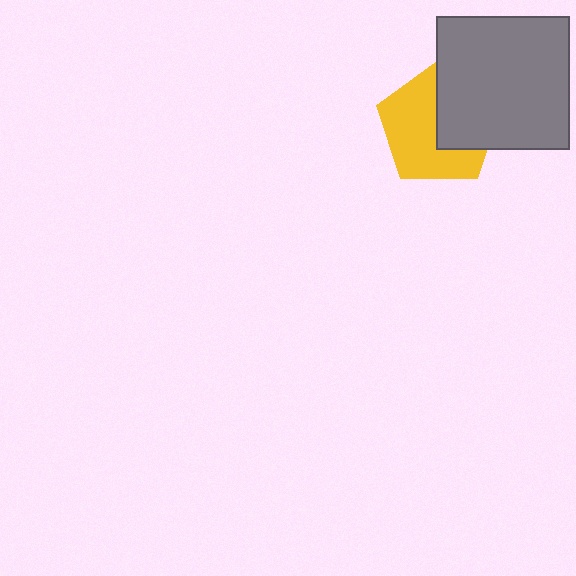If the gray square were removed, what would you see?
You would see the complete yellow pentagon.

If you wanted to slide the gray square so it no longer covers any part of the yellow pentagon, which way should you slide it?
Slide it right — that is the most direct way to separate the two shapes.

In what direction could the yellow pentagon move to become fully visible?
The yellow pentagon could move left. That would shift it out from behind the gray square entirely.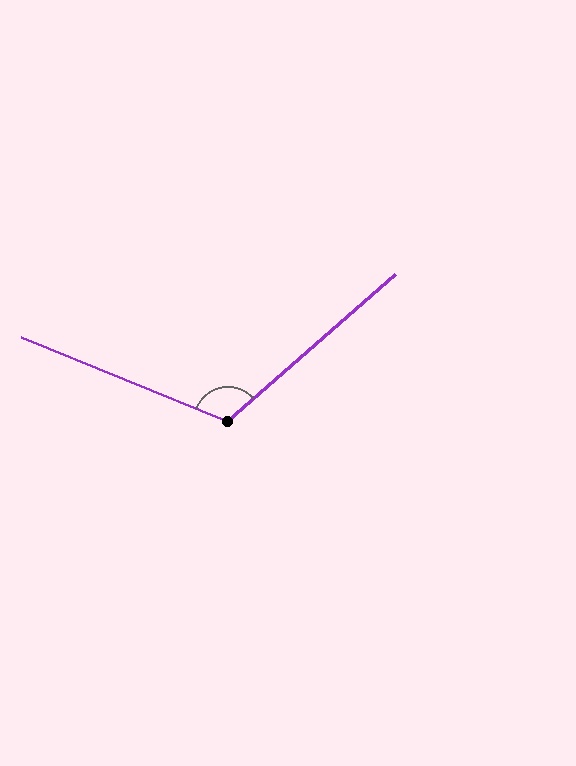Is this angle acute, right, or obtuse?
It is obtuse.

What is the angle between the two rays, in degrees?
Approximately 117 degrees.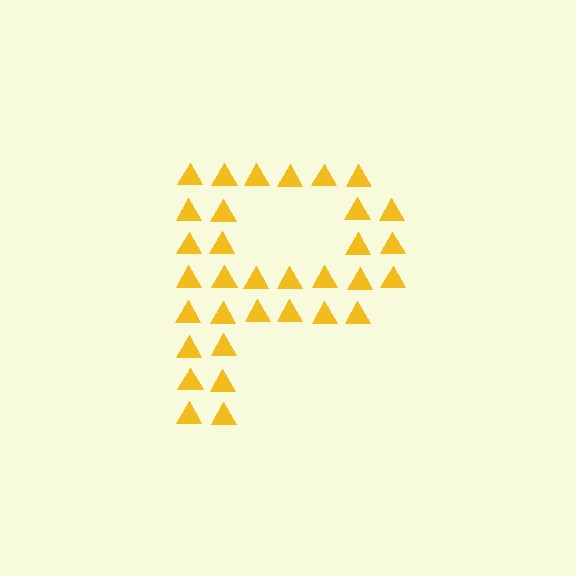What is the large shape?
The large shape is the letter P.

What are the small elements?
The small elements are triangles.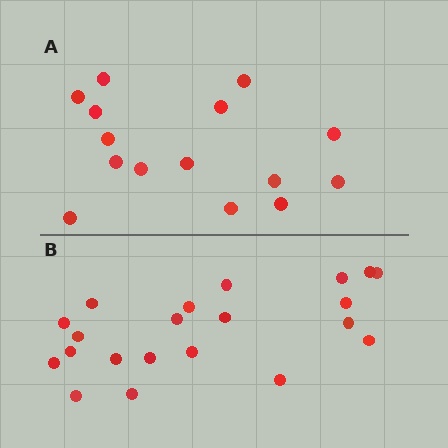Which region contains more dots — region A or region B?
Region B (the bottom region) has more dots.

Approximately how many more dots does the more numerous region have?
Region B has about 6 more dots than region A.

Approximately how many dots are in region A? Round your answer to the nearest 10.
About 20 dots. (The exact count is 15, which rounds to 20.)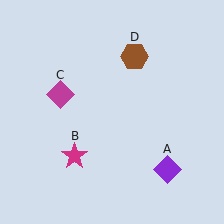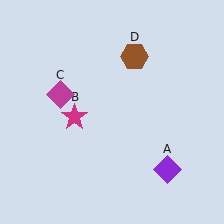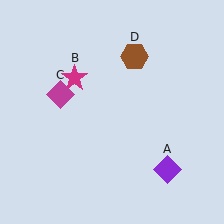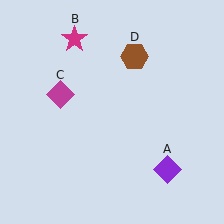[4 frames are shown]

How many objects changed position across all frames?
1 object changed position: magenta star (object B).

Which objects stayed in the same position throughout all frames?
Purple diamond (object A) and magenta diamond (object C) and brown hexagon (object D) remained stationary.